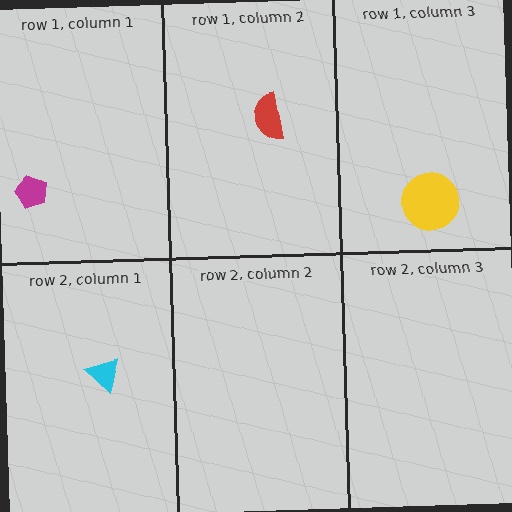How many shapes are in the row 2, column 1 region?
1.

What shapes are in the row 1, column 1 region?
The magenta pentagon.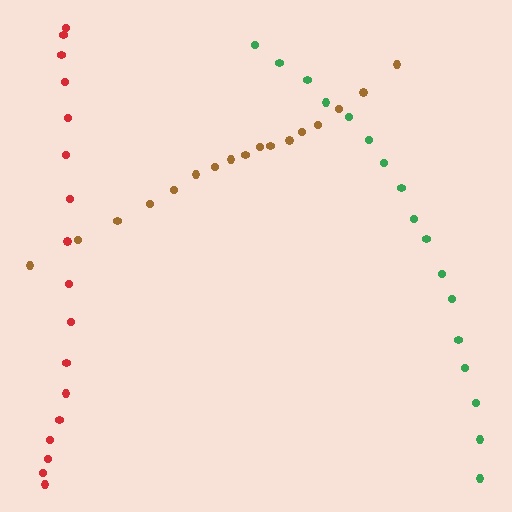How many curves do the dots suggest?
There are 3 distinct paths.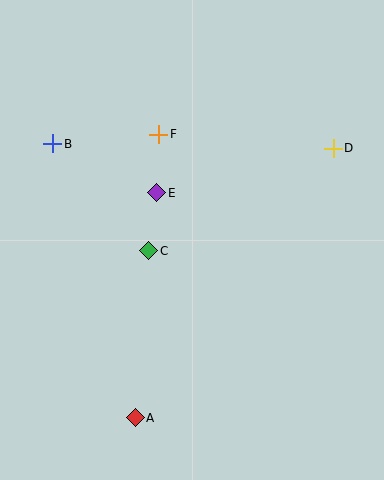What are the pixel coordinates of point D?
Point D is at (333, 148).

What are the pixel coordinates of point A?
Point A is at (135, 418).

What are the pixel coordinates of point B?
Point B is at (53, 144).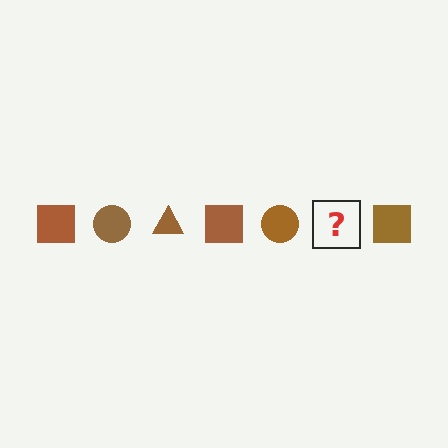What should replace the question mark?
The question mark should be replaced with a brown triangle.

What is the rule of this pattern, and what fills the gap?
The rule is that the pattern cycles through square, circle, triangle shapes in brown. The gap should be filled with a brown triangle.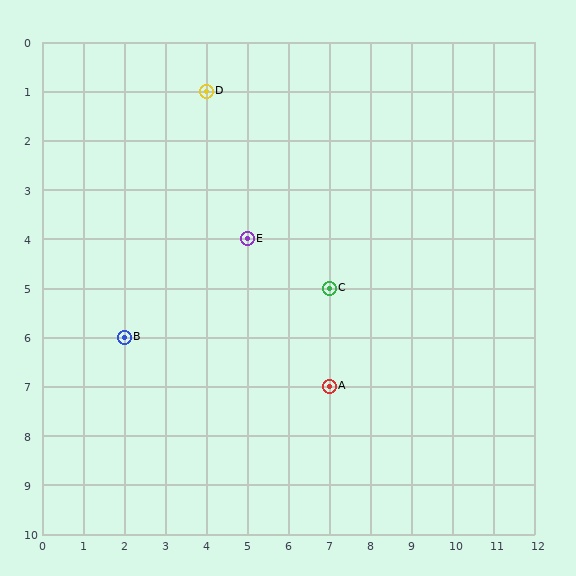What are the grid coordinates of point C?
Point C is at grid coordinates (7, 5).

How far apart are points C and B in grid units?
Points C and B are 5 columns and 1 row apart (about 5.1 grid units diagonally).